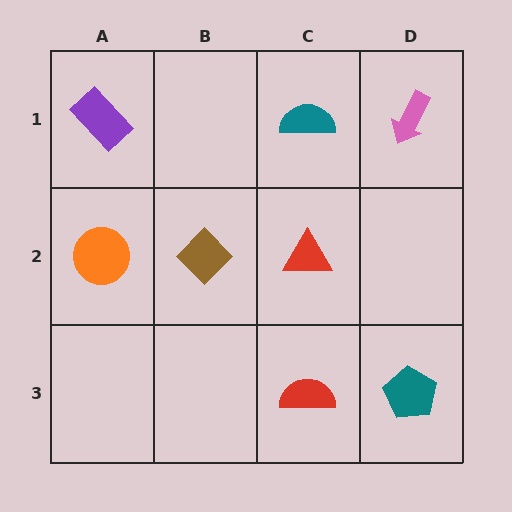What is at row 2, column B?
A brown diamond.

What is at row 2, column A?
An orange circle.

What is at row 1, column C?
A teal semicircle.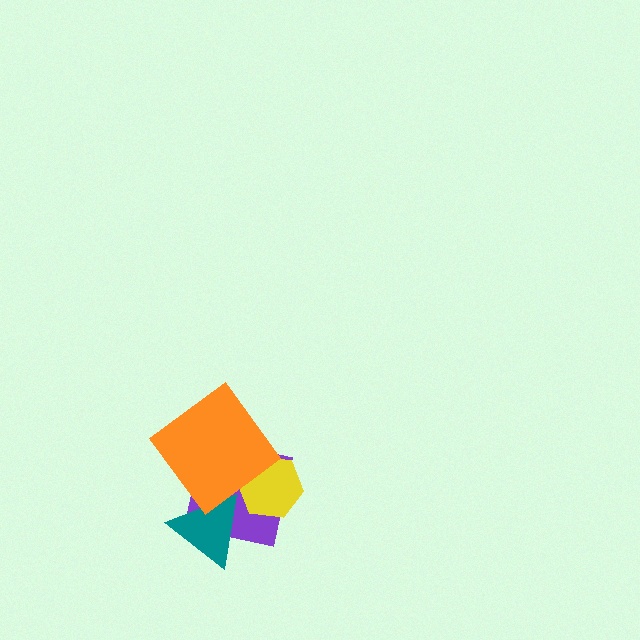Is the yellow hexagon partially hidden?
Yes, it is partially covered by another shape.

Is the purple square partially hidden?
Yes, it is partially covered by another shape.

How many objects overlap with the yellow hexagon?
2 objects overlap with the yellow hexagon.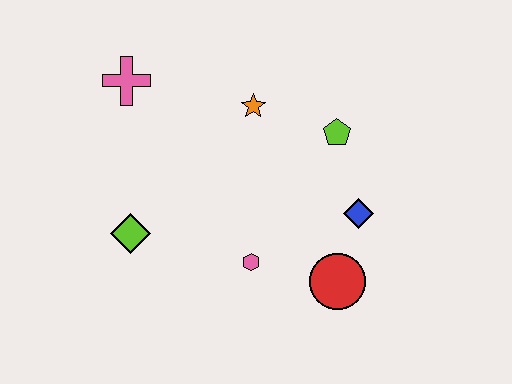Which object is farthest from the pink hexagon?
The pink cross is farthest from the pink hexagon.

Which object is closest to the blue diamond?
The red circle is closest to the blue diamond.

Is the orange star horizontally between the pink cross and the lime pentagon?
Yes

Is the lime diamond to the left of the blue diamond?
Yes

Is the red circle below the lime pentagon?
Yes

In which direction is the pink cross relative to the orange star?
The pink cross is to the left of the orange star.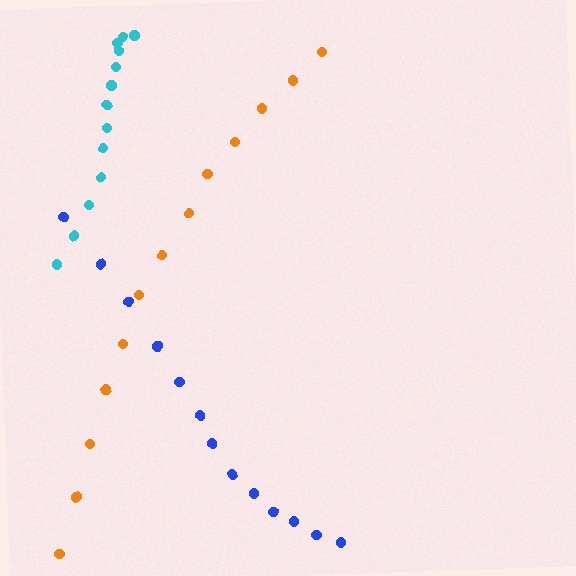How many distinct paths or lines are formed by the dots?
There are 3 distinct paths.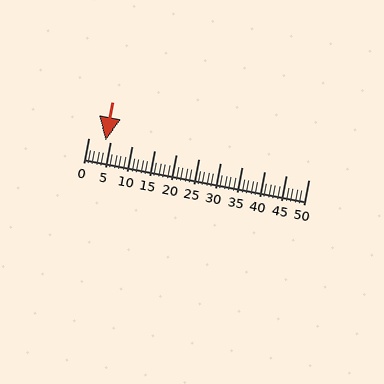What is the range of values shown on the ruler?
The ruler shows values from 0 to 50.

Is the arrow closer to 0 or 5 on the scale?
The arrow is closer to 5.